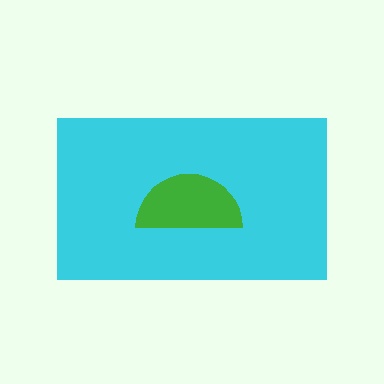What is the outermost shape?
The cyan rectangle.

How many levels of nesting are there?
2.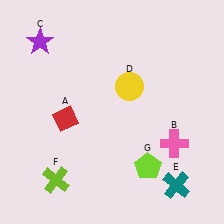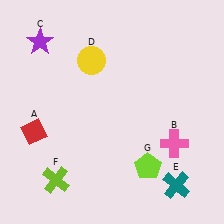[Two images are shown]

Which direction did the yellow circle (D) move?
The yellow circle (D) moved left.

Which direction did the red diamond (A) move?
The red diamond (A) moved left.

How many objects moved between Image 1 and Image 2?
2 objects moved between the two images.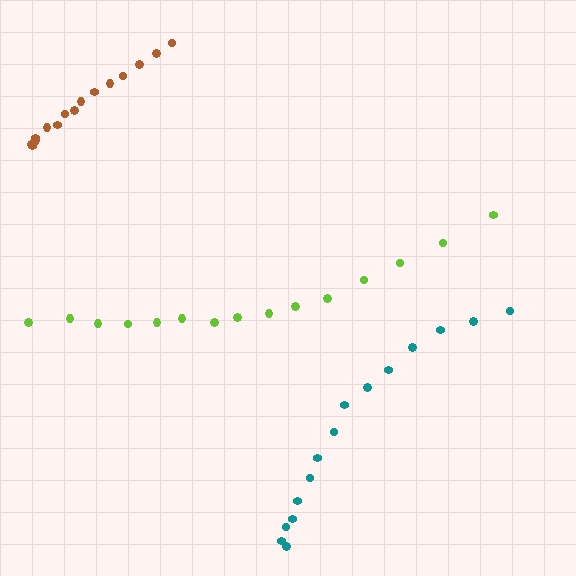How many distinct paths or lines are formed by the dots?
There are 3 distinct paths.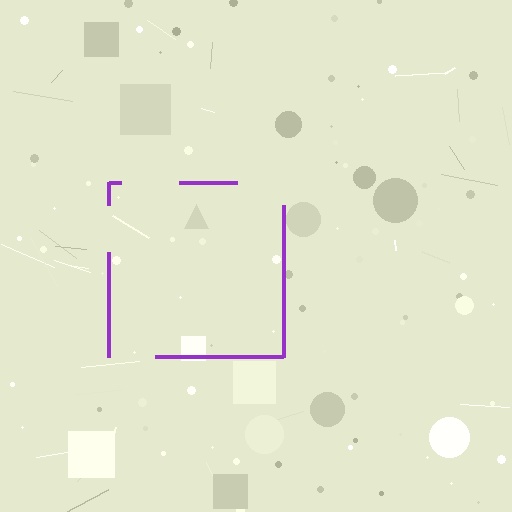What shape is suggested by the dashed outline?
The dashed outline suggests a square.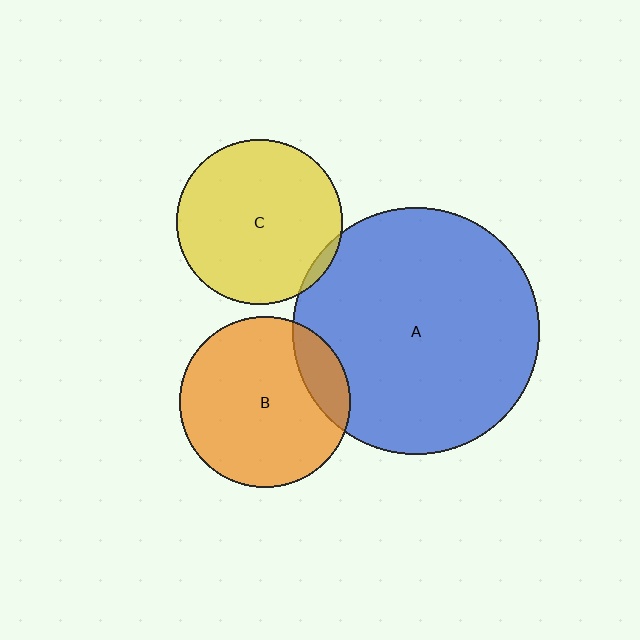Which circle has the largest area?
Circle A (blue).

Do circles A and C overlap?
Yes.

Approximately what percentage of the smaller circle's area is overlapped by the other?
Approximately 5%.